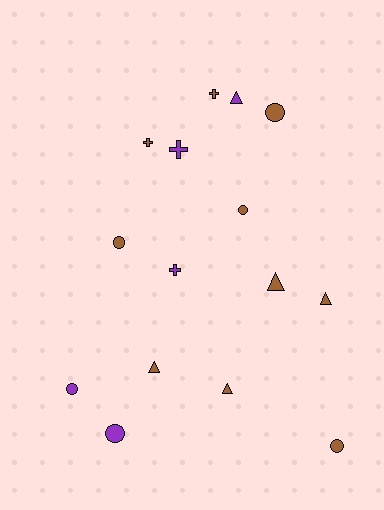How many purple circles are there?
There are 2 purple circles.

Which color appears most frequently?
Brown, with 10 objects.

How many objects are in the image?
There are 15 objects.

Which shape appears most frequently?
Circle, with 6 objects.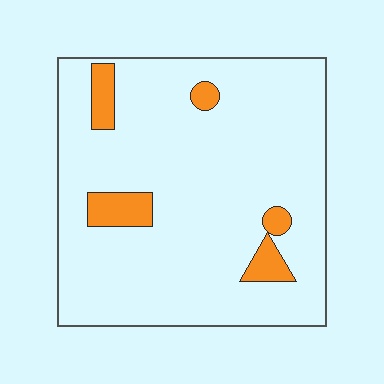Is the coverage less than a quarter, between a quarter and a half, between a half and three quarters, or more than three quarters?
Less than a quarter.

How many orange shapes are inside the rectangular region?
5.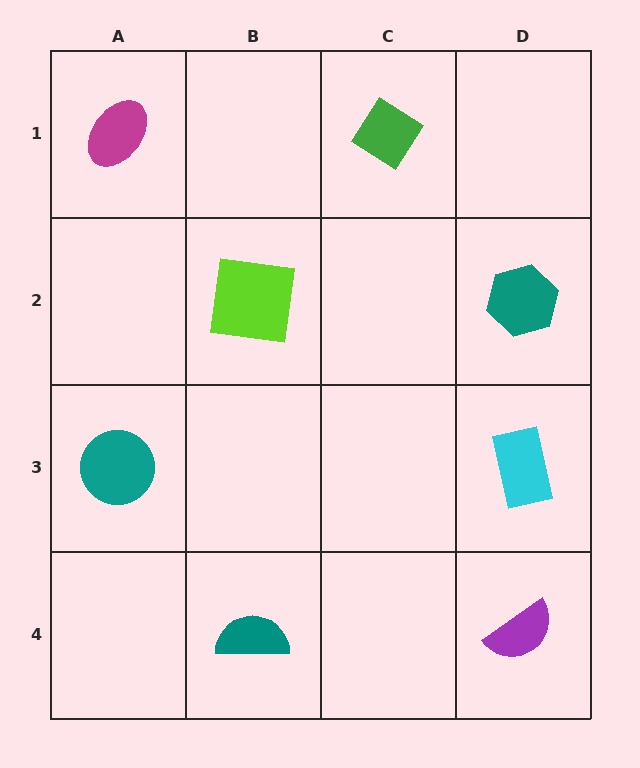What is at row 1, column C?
A green diamond.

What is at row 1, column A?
A magenta ellipse.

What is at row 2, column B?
A lime square.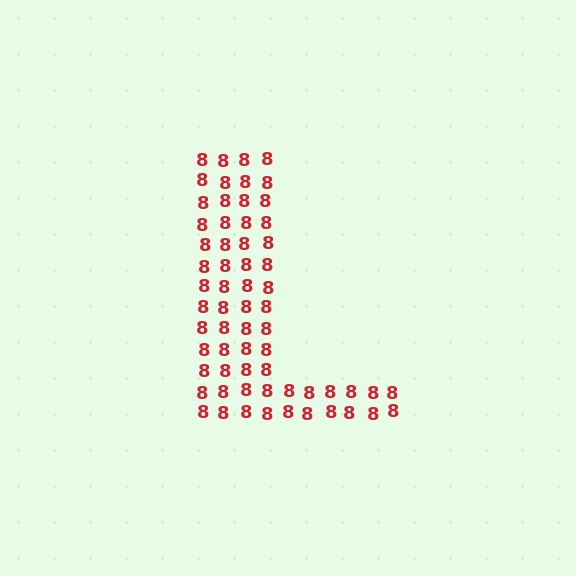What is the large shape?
The large shape is the letter L.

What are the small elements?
The small elements are digit 8's.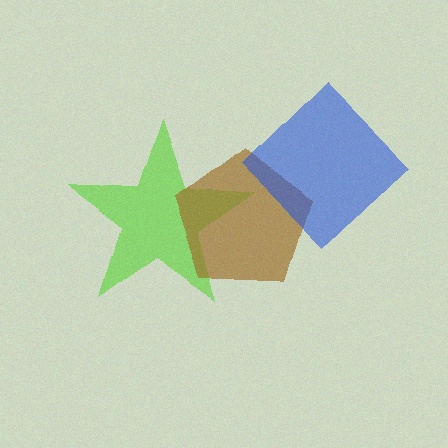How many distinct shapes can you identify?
There are 3 distinct shapes: a lime star, a brown pentagon, a blue diamond.